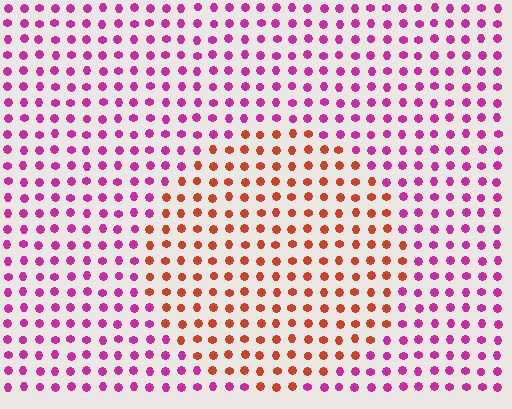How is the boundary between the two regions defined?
The boundary is defined purely by a slight shift in hue (about 54 degrees). Spacing, size, and orientation are identical on both sides.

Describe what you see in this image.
The image is filled with small magenta elements in a uniform arrangement. A circle-shaped region is visible where the elements are tinted to a slightly different hue, forming a subtle color boundary.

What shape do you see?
I see a circle.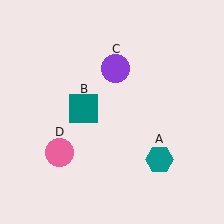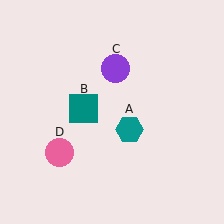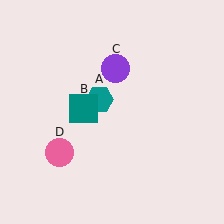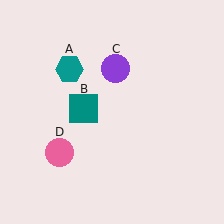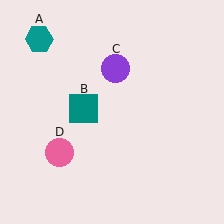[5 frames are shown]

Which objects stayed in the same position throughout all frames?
Teal square (object B) and purple circle (object C) and pink circle (object D) remained stationary.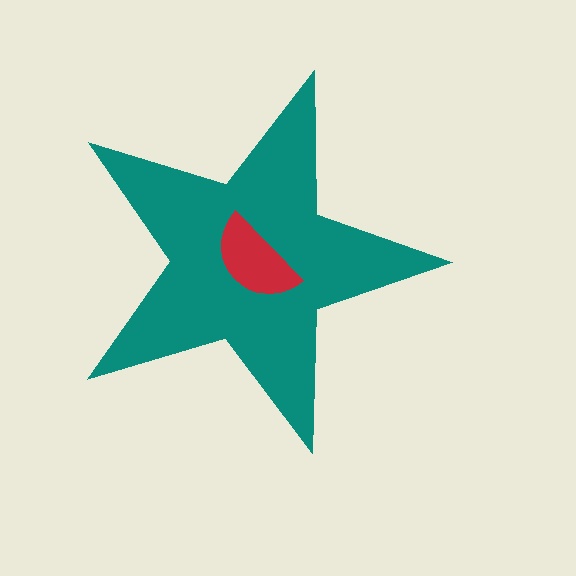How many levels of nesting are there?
2.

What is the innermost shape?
The red semicircle.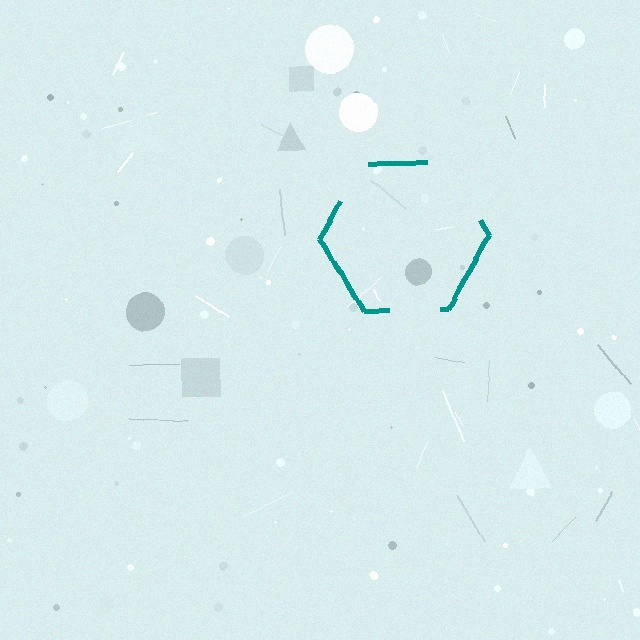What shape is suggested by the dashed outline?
The dashed outline suggests a hexagon.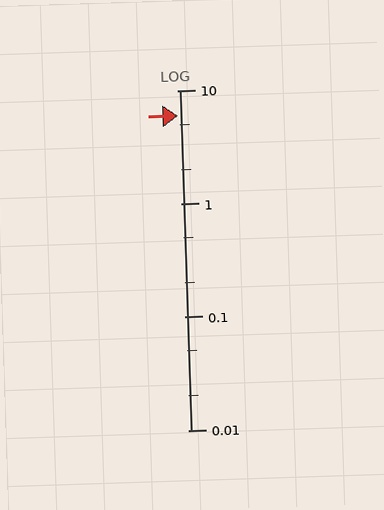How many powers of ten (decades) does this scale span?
The scale spans 3 decades, from 0.01 to 10.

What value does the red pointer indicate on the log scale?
The pointer indicates approximately 6.